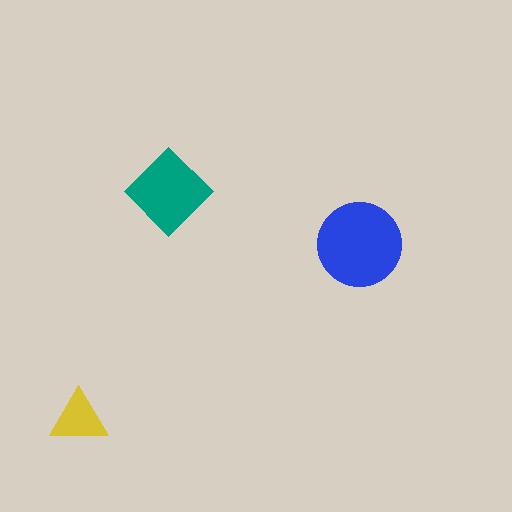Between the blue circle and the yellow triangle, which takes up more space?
The blue circle.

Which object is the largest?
The blue circle.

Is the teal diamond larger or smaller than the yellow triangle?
Larger.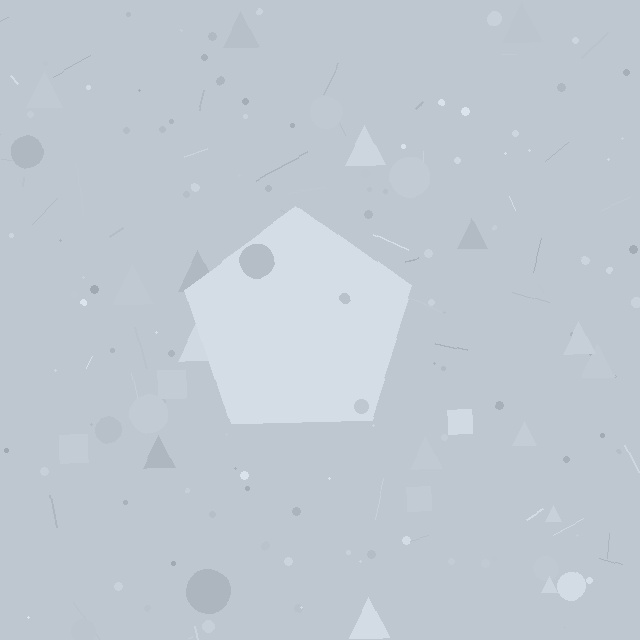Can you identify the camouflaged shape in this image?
The camouflaged shape is a pentagon.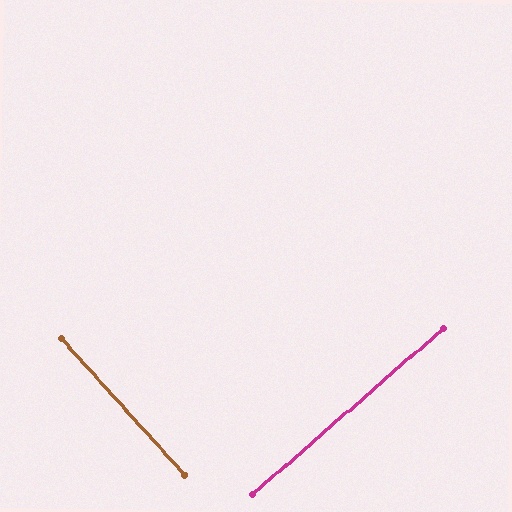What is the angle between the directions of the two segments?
Approximately 89 degrees.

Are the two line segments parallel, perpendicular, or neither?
Perpendicular — they meet at approximately 89°.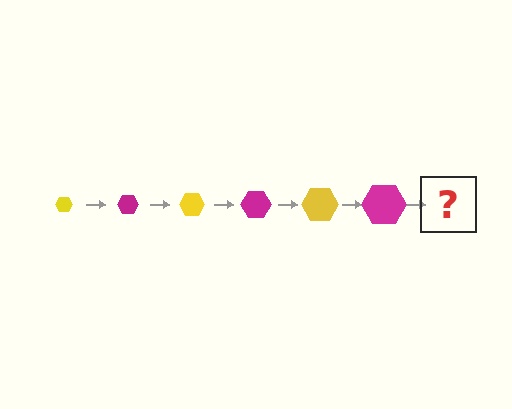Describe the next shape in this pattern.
It should be a yellow hexagon, larger than the previous one.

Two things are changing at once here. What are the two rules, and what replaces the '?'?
The two rules are that the hexagon grows larger each step and the color cycles through yellow and magenta. The '?' should be a yellow hexagon, larger than the previous one.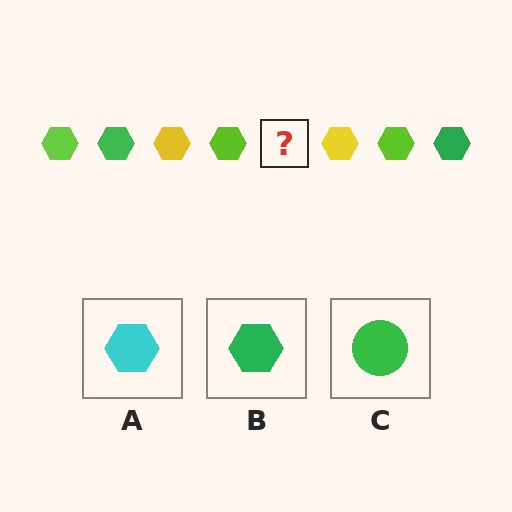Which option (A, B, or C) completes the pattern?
B.